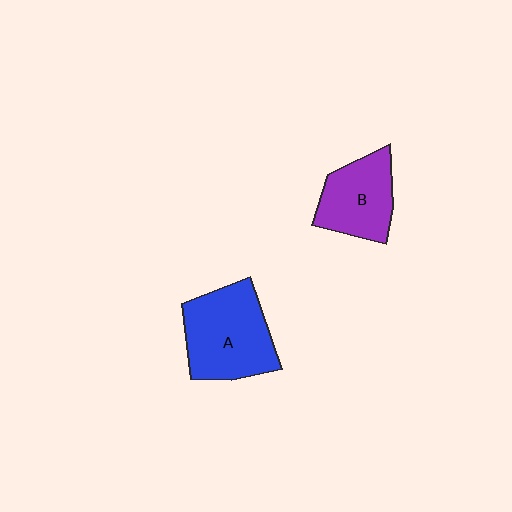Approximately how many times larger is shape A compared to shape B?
Approximately 1.4 times.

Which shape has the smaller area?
Shape B (purple).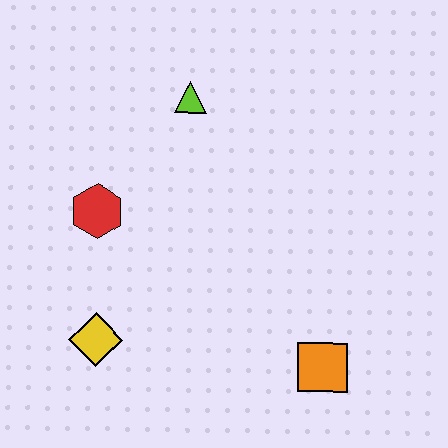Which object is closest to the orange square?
The yellow diamond is closest to the orange square.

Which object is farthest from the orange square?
The lime triangle is farthest from the orange square.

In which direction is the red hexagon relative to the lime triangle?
The red hexagon is below the lime triangle.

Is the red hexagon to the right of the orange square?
No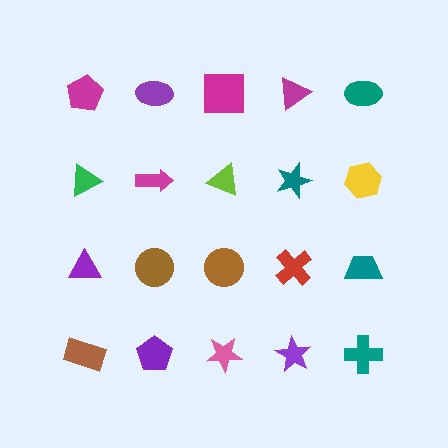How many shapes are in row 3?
5 shapes.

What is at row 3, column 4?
A red cross.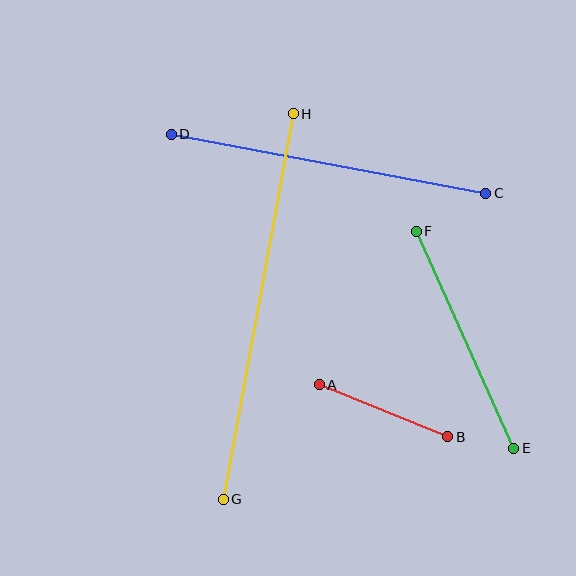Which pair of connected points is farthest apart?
Points G and H are farthest apart.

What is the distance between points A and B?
The distance is approximately 139 pixels.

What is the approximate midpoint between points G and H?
The midpoint is at approximately (258, 307) pixels.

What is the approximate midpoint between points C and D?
The midpoint is at approximately (329, 164) pixels.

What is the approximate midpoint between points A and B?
The midpoint is at approximately (384, 411) pixels.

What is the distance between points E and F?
The distance is approximately 238 pixels.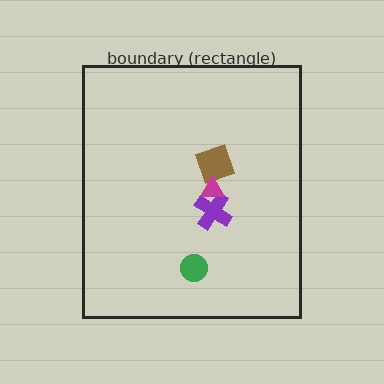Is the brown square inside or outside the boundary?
Inside.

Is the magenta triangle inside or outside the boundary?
Inside.